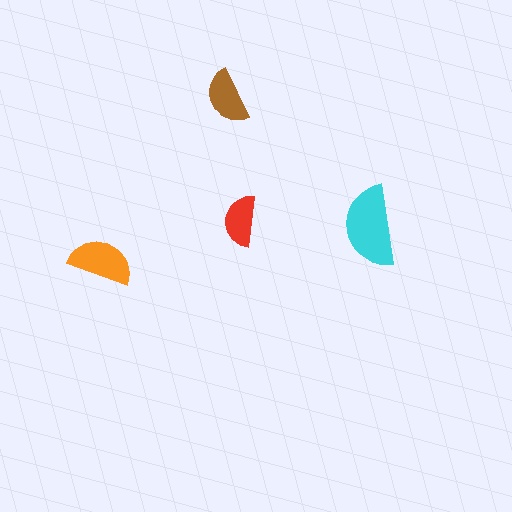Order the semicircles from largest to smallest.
the cyan one, the orange one, the brown one, the red one.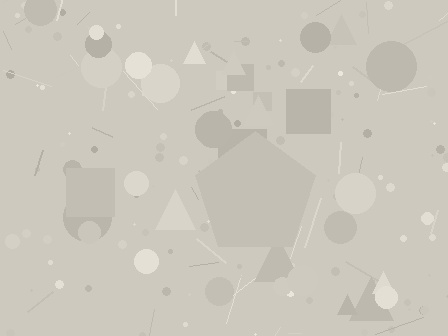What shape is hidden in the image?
A pentagon is hidden in the image.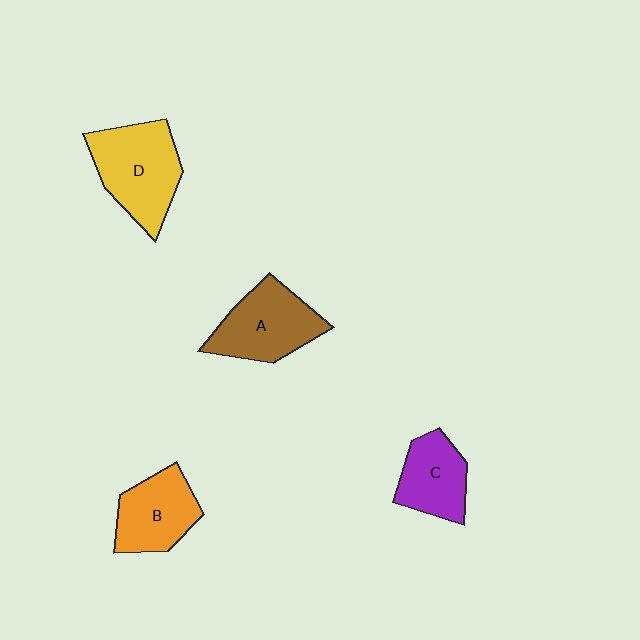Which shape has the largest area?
Shape D (yellow).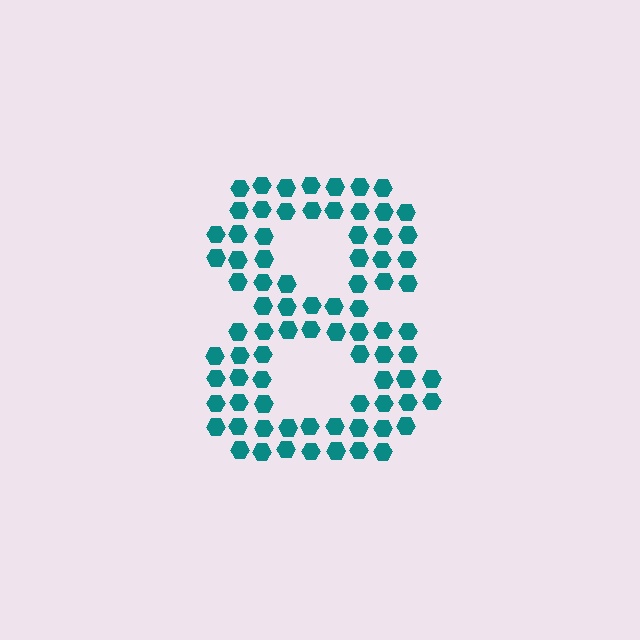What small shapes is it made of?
It is made of small hexagons.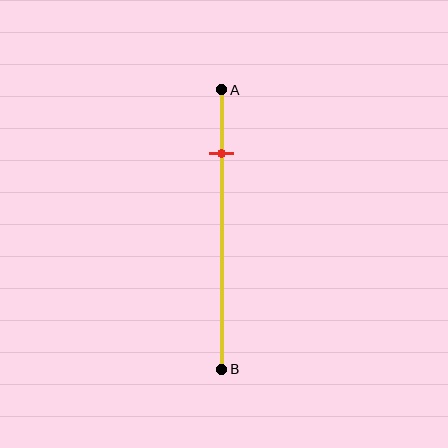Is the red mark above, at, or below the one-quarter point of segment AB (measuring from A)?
The red mark is approximately at the one-quarter point of segment AB.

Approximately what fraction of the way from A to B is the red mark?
The red mark is approximately 25% of the way from A to B.